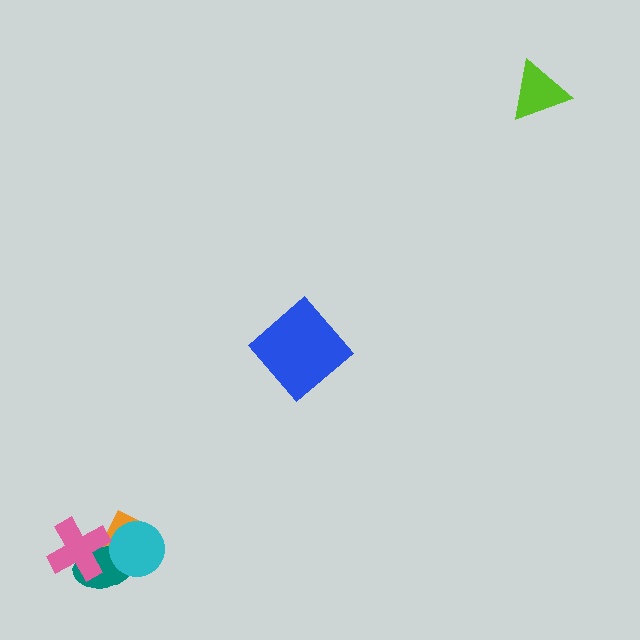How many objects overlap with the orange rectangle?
3 objects overlap with the orange rectangle.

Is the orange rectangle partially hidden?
Yes, it is partially covered by another shape.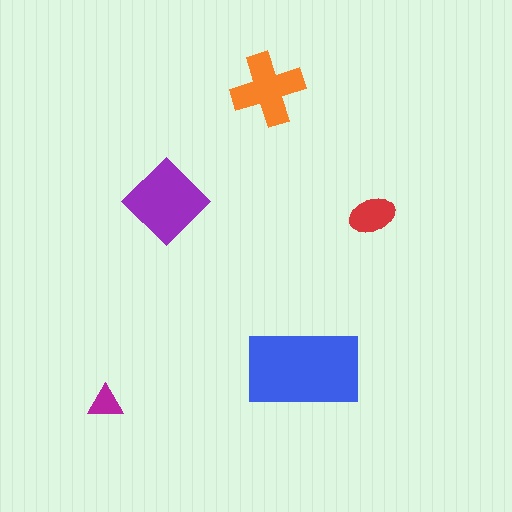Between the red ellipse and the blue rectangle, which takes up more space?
The blue rectangle.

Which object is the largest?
The blue rectangle.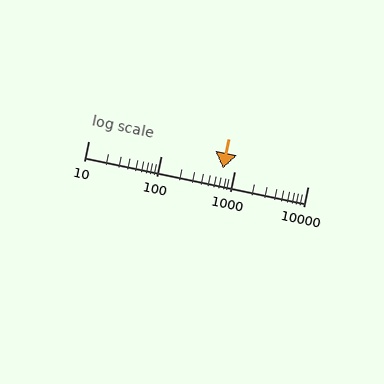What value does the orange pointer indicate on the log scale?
The pointer indicates approximately 690.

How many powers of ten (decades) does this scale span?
The scale spans 3 decades, from 10 to 10000.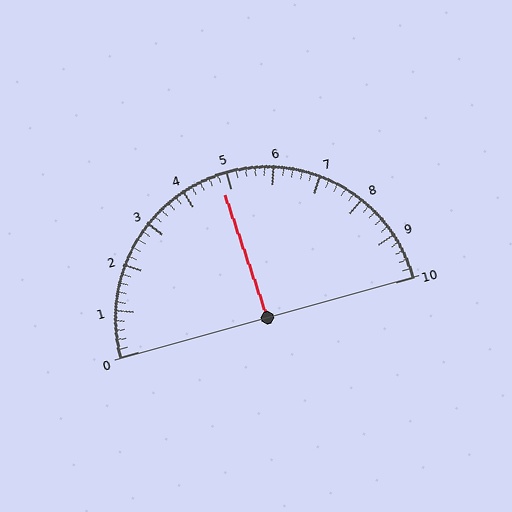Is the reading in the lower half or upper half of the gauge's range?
The reading is in the lower half of the range (0 to 10).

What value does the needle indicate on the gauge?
The needle indicates approximately 4.8.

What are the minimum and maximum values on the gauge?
The gauge ranges from 0 to 10.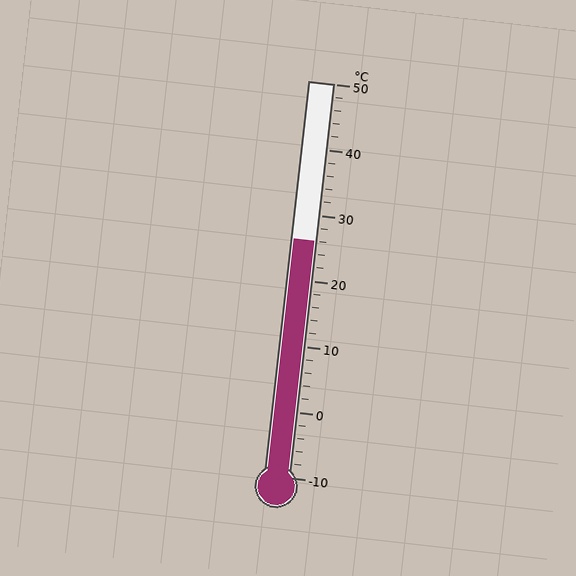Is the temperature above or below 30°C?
The temperature is below 30°C.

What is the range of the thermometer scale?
The thermometer scale ranges from -10°C to 50°C.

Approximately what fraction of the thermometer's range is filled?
The thermometer is filled to approximately 60% of its range.